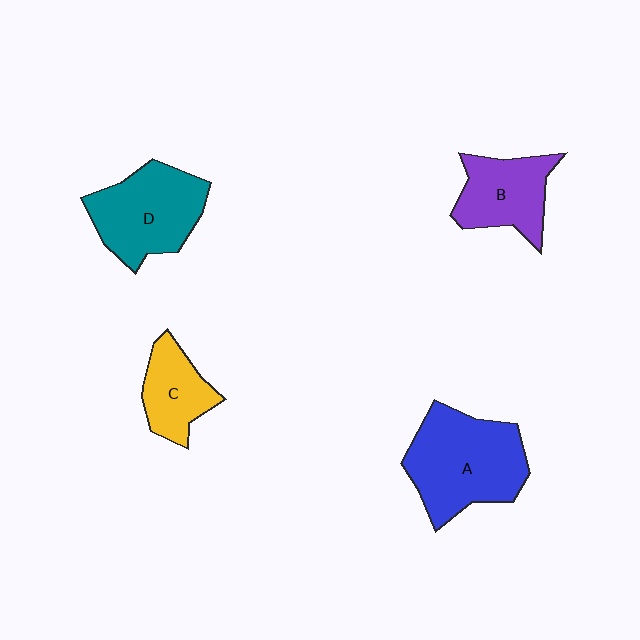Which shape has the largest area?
Shape A (blue).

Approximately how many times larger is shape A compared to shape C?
Approximately 1.9 times.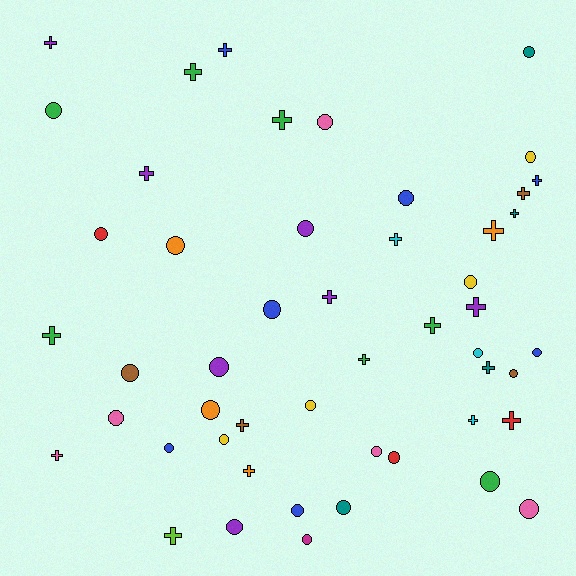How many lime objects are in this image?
There is 1 lime object.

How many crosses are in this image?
There are 22 crosses.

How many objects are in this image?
There are 50 objects.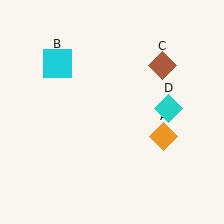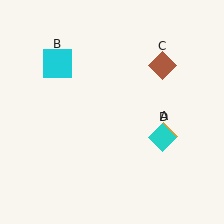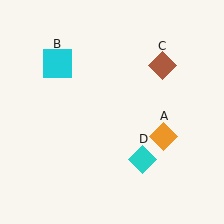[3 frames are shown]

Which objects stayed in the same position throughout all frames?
Orange diamond (object A) and cyan square (object B) and brown diamond (object C) remained stationary.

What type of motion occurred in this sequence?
The cyan diamond (object D) rotated clockwise around the center of the scene.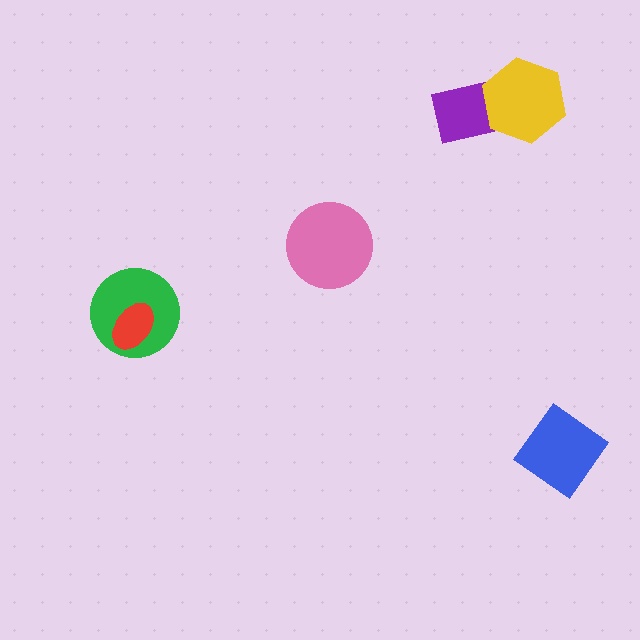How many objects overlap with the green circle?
1 object overlaps with the green circle.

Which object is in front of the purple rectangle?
The yellow hexagon is in front of the purple rectangle.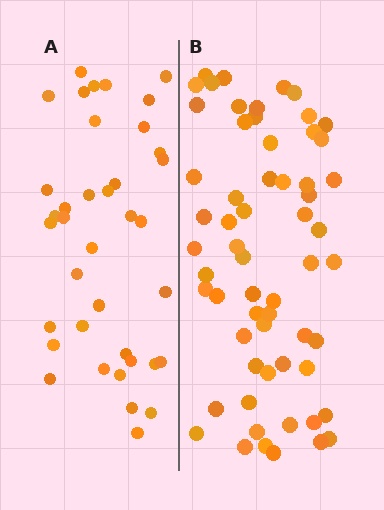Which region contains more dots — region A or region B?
Region B (the right region) has more dots.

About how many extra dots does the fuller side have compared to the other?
Region B has approximately 20 more dots than region A.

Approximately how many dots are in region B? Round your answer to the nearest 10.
About 60 dots.